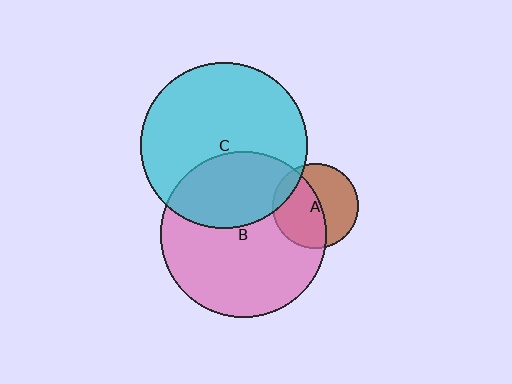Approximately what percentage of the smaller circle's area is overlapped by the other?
Approximately 35%.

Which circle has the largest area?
Circle C (cyan).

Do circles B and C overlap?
Yes.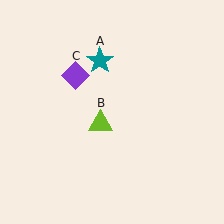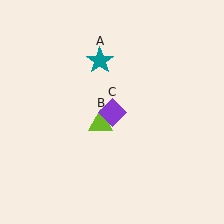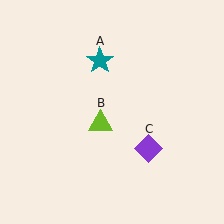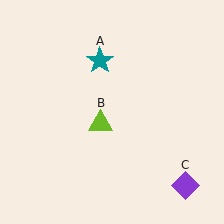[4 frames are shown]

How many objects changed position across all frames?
1 object changed position: purple diamond (object C).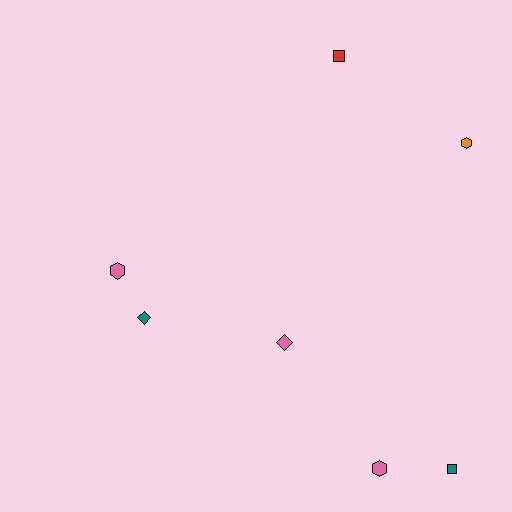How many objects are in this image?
There are 7 objects.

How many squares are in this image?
There are 2 squares.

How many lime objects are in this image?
There are no lime objects.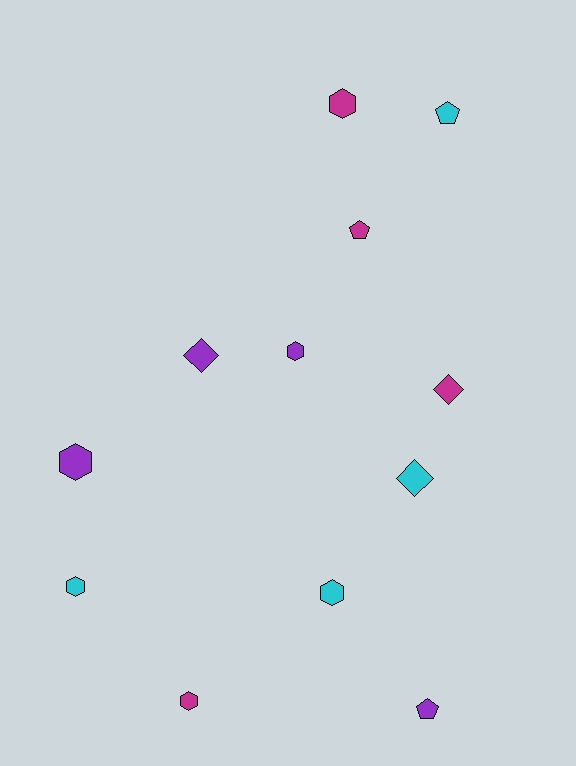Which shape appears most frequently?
Hexagon, with 6 objects.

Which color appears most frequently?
Magenta, with 4 objects.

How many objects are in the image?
There are 12 objects.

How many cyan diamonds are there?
There is 1 cyan diamond.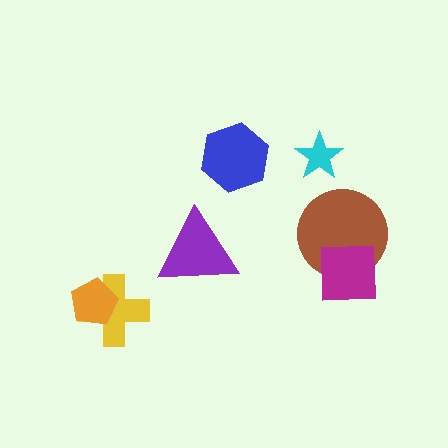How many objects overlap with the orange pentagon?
1 object overlaps with the orange pentagon.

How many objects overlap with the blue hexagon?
0 objects overlap with the blue hexagon.